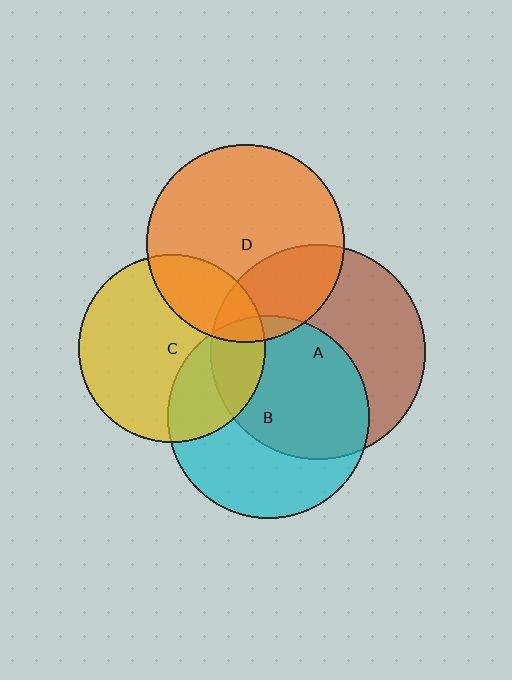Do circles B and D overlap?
Yes.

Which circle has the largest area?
Circle A (brown).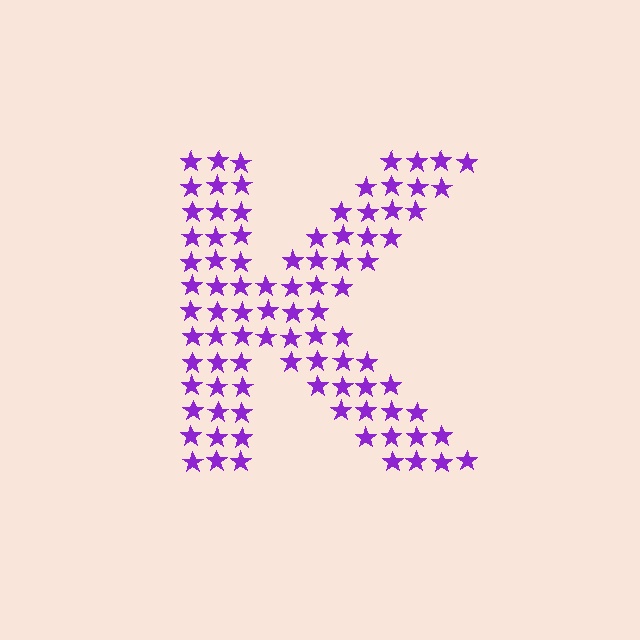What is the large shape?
The large shape is the letter K.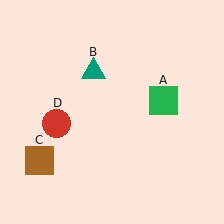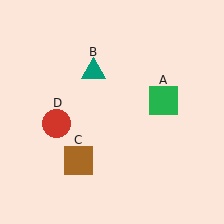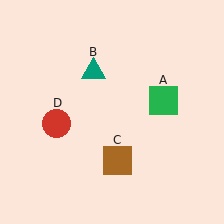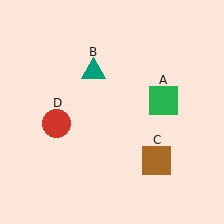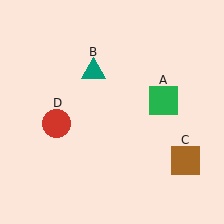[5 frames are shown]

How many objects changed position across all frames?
1 object changed position: brown square (object C).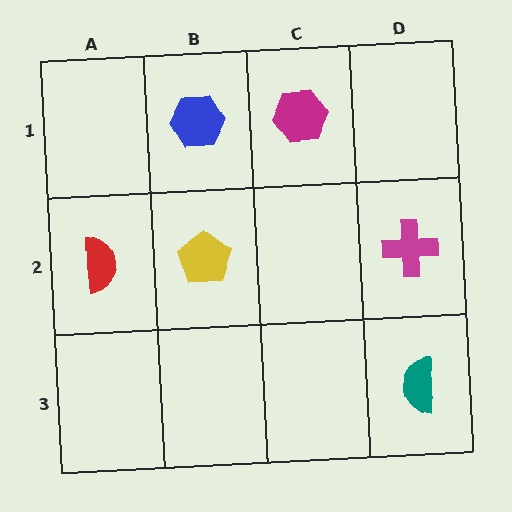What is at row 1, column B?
A blue hexagon.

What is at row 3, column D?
A teal semicircle.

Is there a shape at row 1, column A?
No, that cell is empty.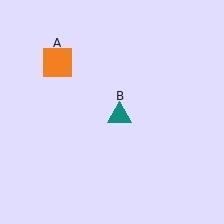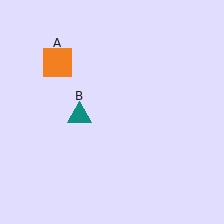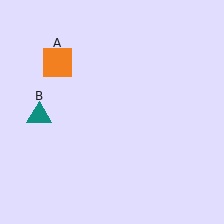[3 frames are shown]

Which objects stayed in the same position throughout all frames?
Orange square (object A) remained stationary.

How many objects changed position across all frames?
1 object changed position: teal triangle (object B).